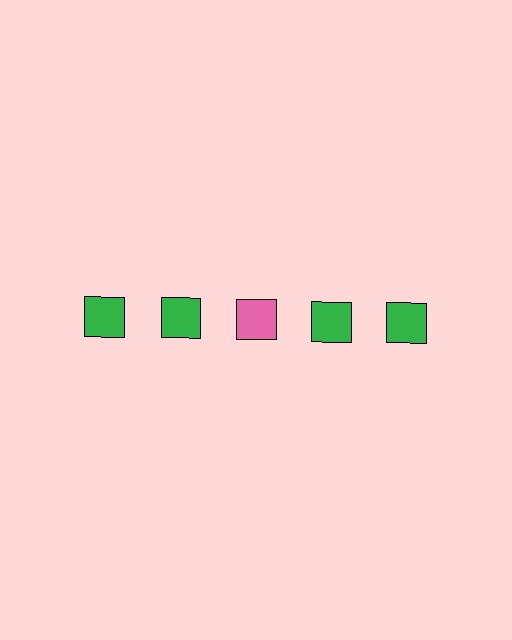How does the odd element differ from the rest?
It has a different color: pink instead of green.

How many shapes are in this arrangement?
There are 5 shapes arranged in a grid pattern.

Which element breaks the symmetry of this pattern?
The pink square in the top row, center column breaks the symmetry. All other shapes are green squares.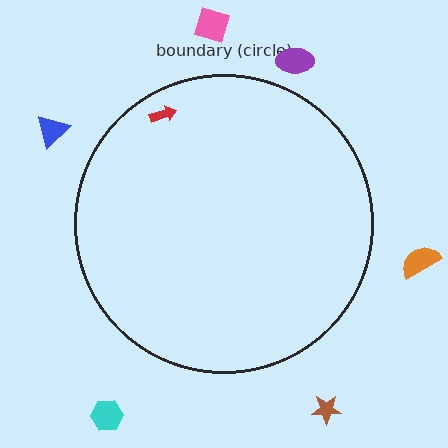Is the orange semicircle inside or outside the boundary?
Outside.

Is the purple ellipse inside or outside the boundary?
Outside.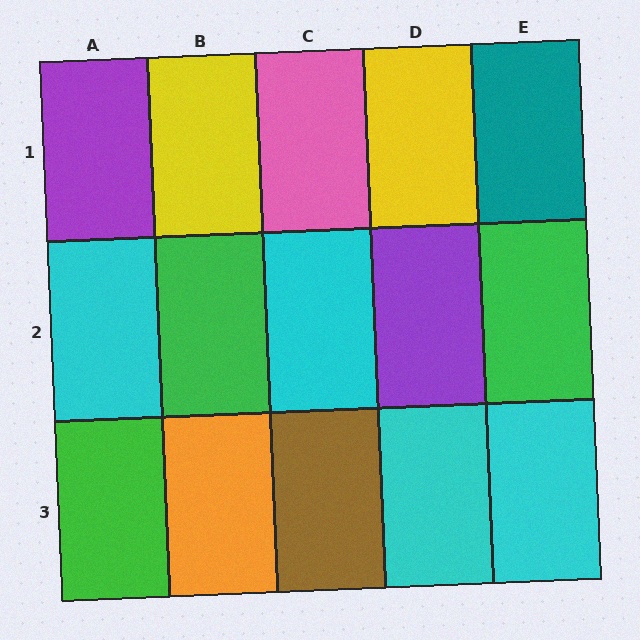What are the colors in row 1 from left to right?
Purple, yellow, pink, yellow, teal.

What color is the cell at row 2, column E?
Green.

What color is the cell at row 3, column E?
Cyan.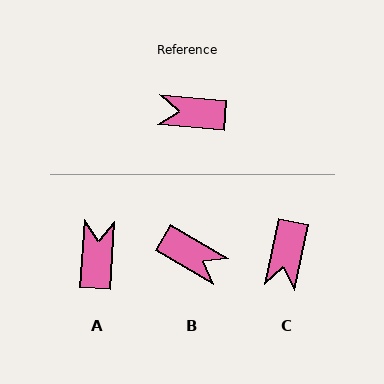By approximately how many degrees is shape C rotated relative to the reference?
Approximately 83 degrees counter-clockwise.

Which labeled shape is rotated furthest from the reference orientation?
B, about 155 degrees away.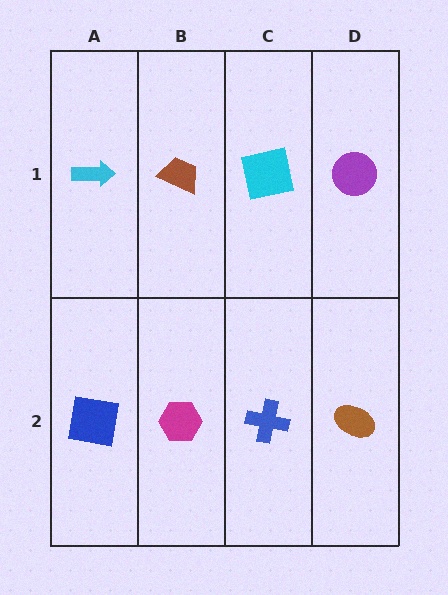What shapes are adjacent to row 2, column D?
A purple circle (row 1, column D), a blue cross (row 2, column C).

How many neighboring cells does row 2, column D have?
2.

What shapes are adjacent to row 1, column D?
A brown ellipse (row 2, column D), a cyan square (row 1, column C).